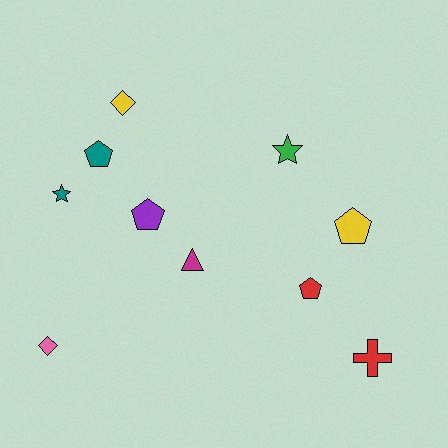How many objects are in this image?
There are 10 objects.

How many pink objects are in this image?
There is 1 pink object.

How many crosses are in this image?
There is 1 cross.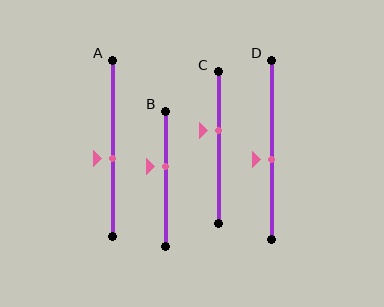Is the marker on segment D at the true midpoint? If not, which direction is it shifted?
No, the marker on segment D is shifted downward by about 5% of the segment length.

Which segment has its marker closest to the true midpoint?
Segment D has its marker closest to the true midpoint.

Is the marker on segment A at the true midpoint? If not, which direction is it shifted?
No, the marker on segment A is shifted downward by about 6% of the segment length.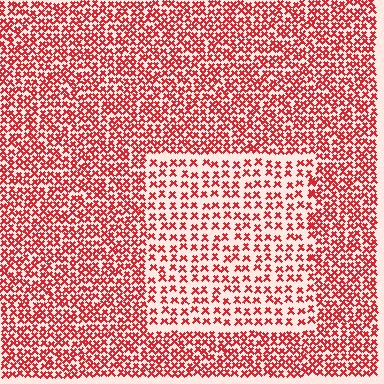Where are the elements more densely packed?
The elements are more densely packed outside the rectangle boundary.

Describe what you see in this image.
The image contains small red elements arranged at two different densities. A rectangle-shaped region is visible where the elements are less densely packed than the surrounding area.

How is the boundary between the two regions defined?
The boundary is defined by a change in element density (approximately 1.9x ratio). All elements are the same color, size, and shape.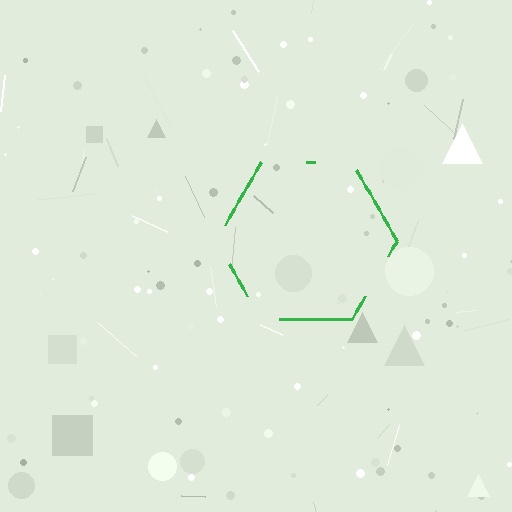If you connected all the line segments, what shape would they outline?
They would outline a hexagon.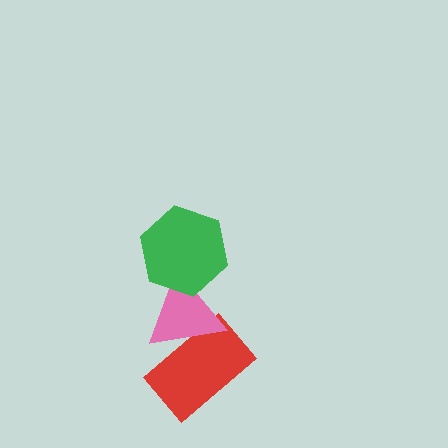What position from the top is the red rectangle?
The red rectangle is 3rd from the top.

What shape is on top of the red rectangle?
The pink triangle is on top of the red rectangle.